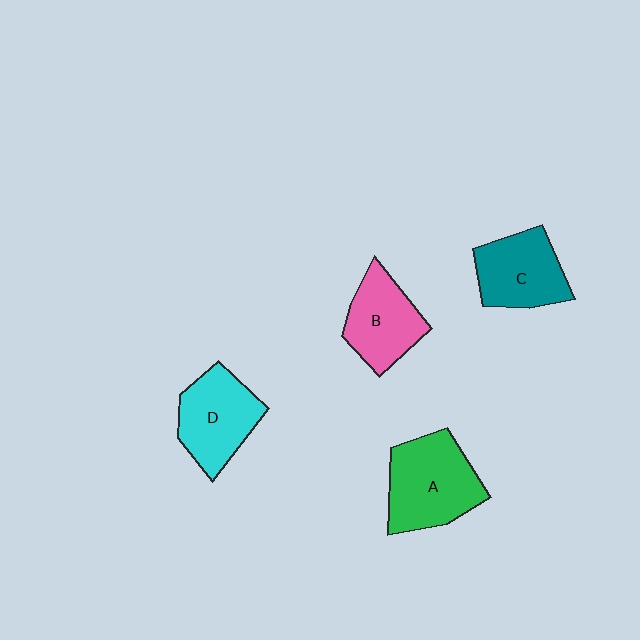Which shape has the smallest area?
Shape B (pink).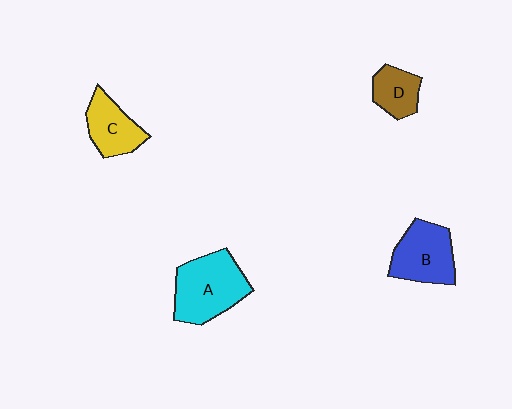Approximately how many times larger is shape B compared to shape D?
Approximately 1.7 times.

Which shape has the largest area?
Shape A (cyan).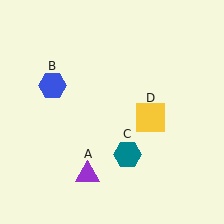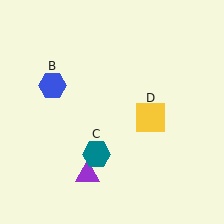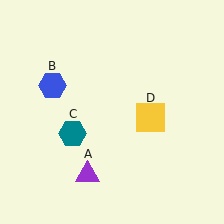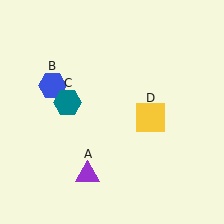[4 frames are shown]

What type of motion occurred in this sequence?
The teal hexagon (object C) rotated clockwise around the center of the scene.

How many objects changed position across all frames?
1 object changed position: teal hexagon (object C).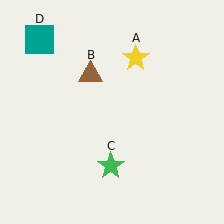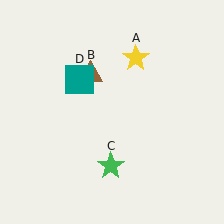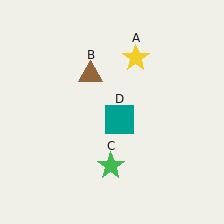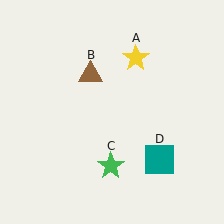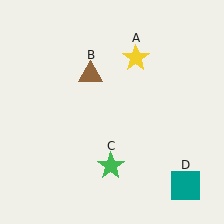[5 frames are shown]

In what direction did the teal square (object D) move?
The teal square (object D) moved down and to the right.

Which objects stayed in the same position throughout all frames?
Yellow star (object A) and brown triangle (object B) and green star (object C) remained stationary.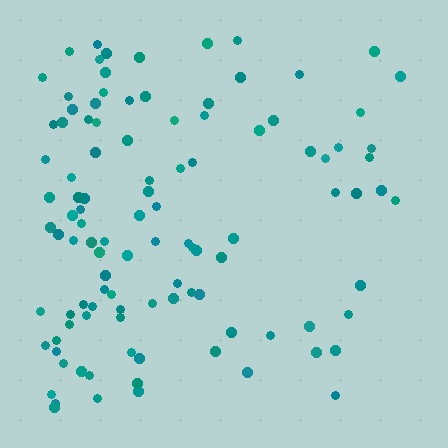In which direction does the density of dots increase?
From right to left, with the left side densest.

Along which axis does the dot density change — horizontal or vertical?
Horizontal.